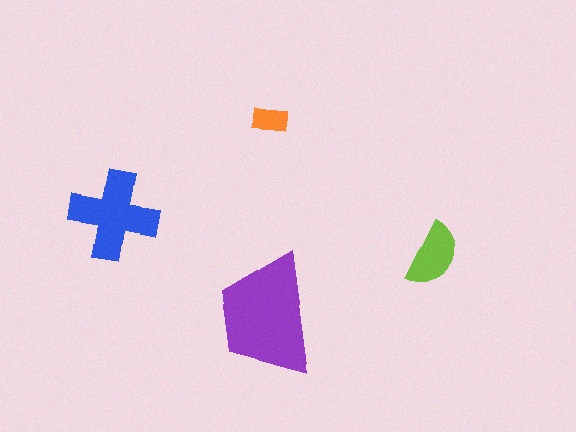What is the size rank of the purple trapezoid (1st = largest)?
1st.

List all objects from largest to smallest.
The purple trapezoid, the blue cross, the lime semicircle, the orange rectangle.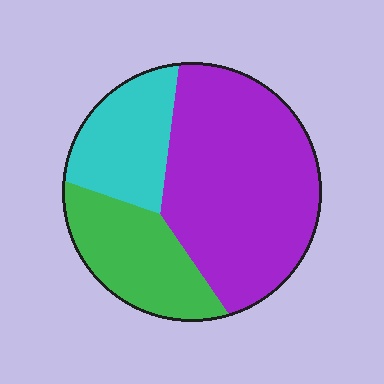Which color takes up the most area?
Purple, at roughly 55%.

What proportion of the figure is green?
Green takes up less than a quarter of the figure.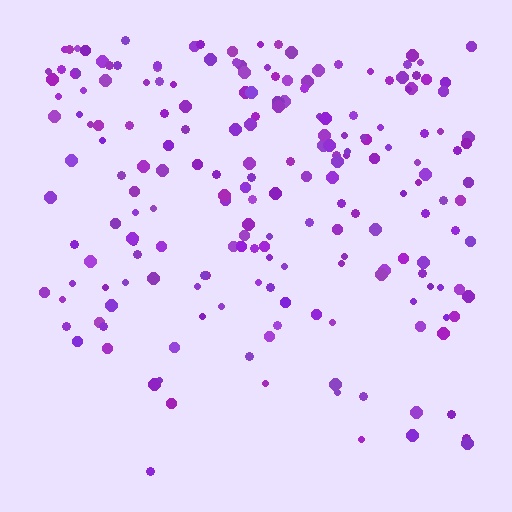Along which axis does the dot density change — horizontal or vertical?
Vertical.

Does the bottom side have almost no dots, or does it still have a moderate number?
Still a moderate number, just noticeably fewer than the top.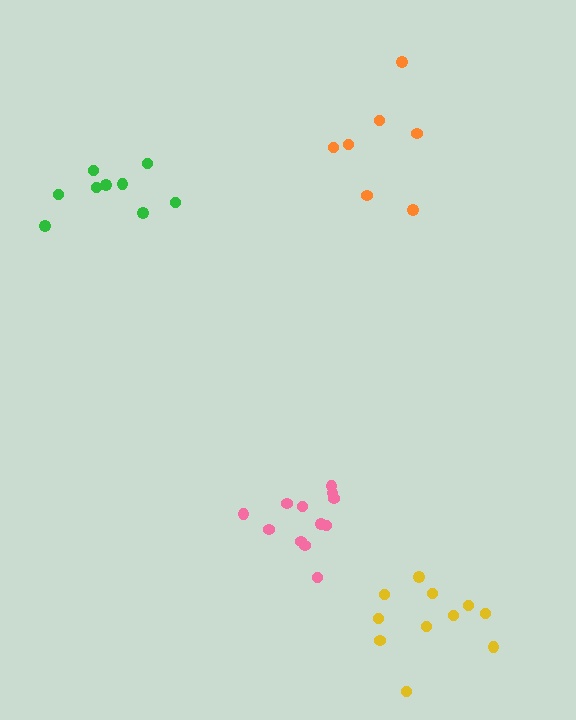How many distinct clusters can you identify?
There are 4 distinct clusters.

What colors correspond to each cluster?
The clusters are colored: pink, green, orange, yellow.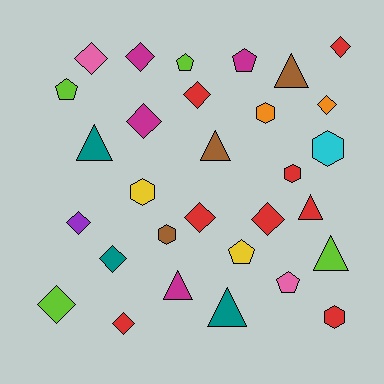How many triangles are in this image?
There are 7 triangles.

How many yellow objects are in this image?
There are 2 yellow objects.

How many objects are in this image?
There are 30 objects.